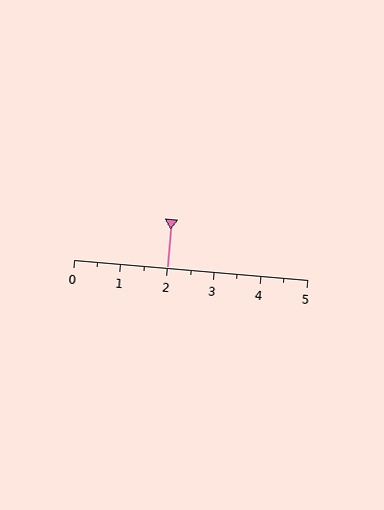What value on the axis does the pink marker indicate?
The marker indicates approximately 2.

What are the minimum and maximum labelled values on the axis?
The axis runs from 0 to 5.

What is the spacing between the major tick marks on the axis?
The major ticks are spaced 1 apart.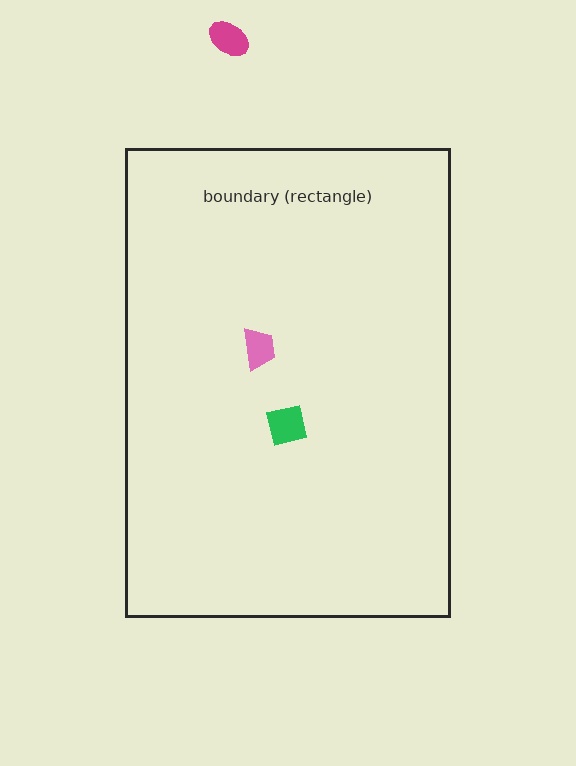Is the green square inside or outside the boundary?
Inside.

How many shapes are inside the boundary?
2 inside, 1 outside.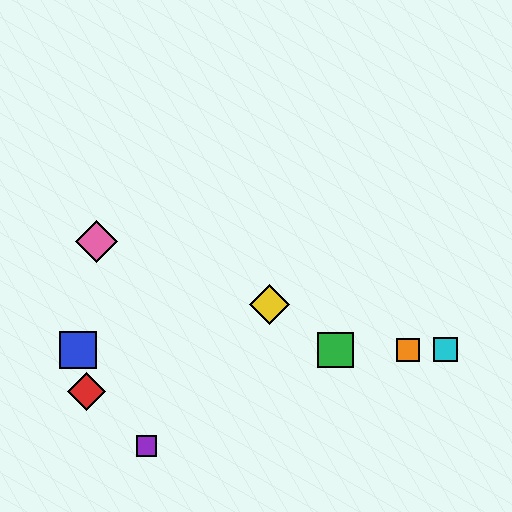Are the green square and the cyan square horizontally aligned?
Yes, both are at y≈350.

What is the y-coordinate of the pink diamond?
The pink diamond is at y≈242.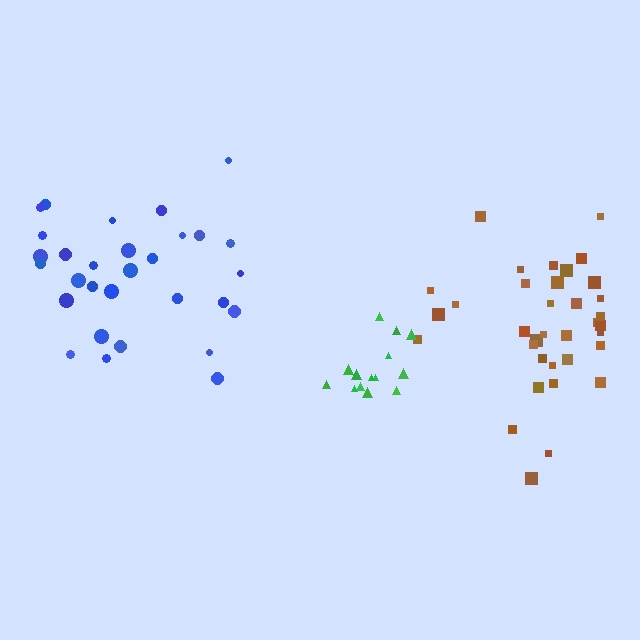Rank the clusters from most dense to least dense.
green, brown, blue.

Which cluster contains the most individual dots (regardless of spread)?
Brown (35).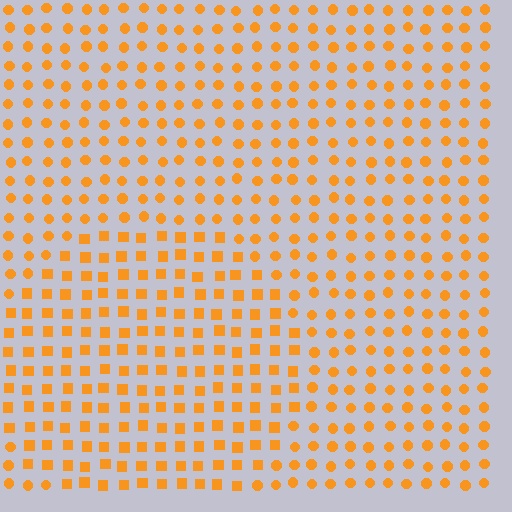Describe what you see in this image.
The image is filled with small orange elements arranged in a uniform grid. A circle-shaped region contains squares, while the surrounding area contains circles. The boundary is defined purely by the change in element shape.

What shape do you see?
I see a circle.